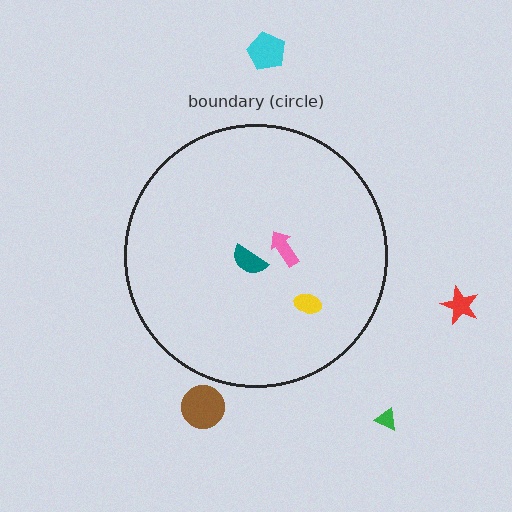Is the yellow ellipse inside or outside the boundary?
Inside.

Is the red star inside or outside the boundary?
Outside.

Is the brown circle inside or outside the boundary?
Outside.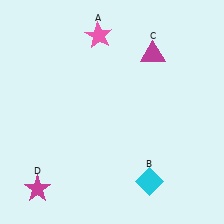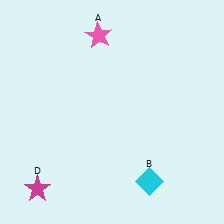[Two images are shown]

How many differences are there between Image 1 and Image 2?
There is 1 difference between the two images.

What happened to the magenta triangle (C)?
The magenta triangle (C) was removed in Image 2. It was in the top-right area of Image 1.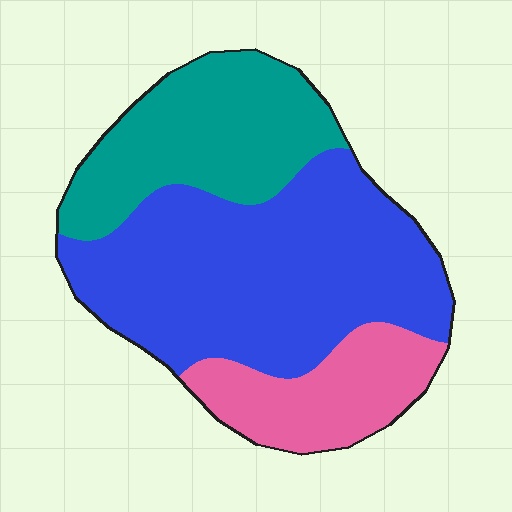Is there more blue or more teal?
Blue.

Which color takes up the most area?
Blue, at roughly 55%.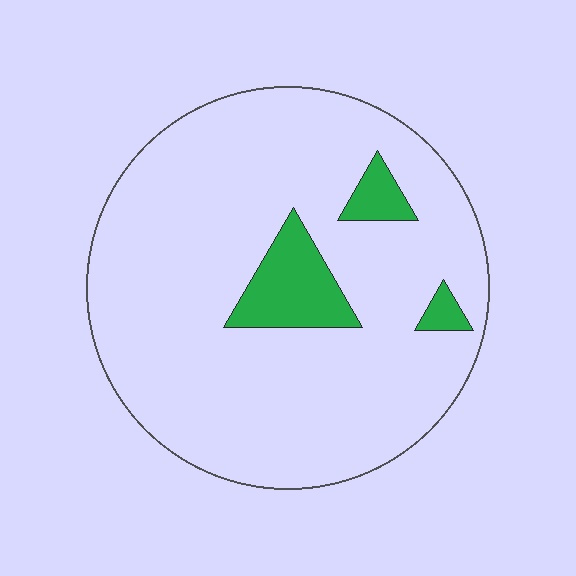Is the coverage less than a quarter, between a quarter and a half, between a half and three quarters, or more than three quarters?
Less than a quarter.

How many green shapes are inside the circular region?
3.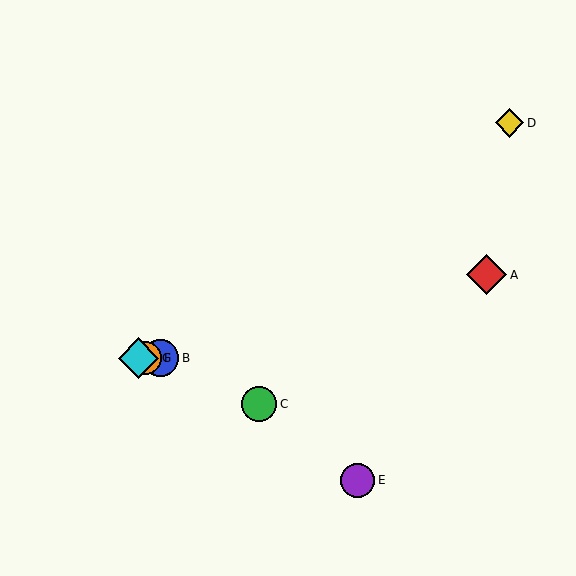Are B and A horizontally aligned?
No, B is at y≈358 and A is at y≈275.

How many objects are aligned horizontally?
3 objects (B, F, G) are aligned horizontally.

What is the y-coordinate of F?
Object F is at y≈358.